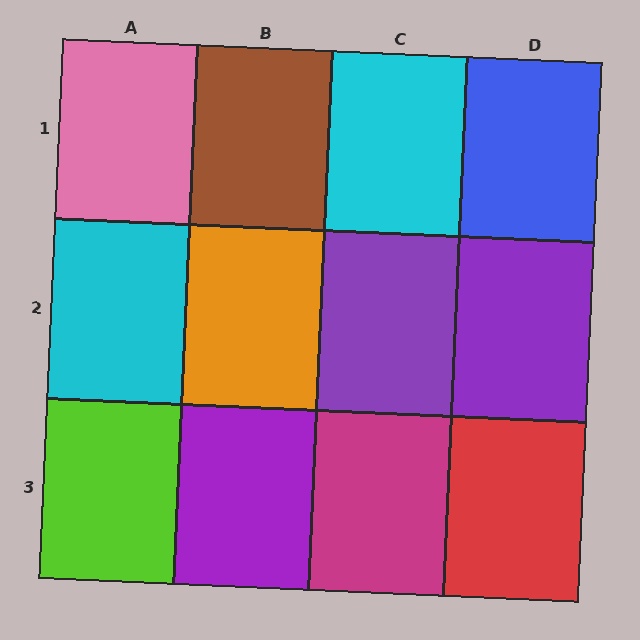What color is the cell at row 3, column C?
Magenta.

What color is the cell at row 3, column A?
Lime.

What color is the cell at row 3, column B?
Purple.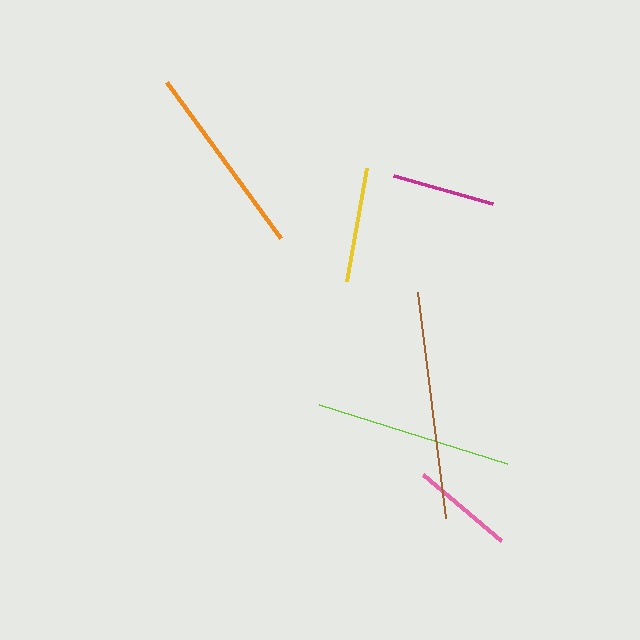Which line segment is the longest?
The brown line is the longest at approximately 228 pixels.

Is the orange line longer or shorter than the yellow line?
The orange line is longer than the yellow line.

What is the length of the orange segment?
The orange segment is approximately 194 pixels long.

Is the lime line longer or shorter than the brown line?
The brown line is longer than the lime line.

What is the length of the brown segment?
The brown segment is approximately 228 pixels long.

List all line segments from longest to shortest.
From longest to shortest: brown, lime, orange, yellow, magenta, pink.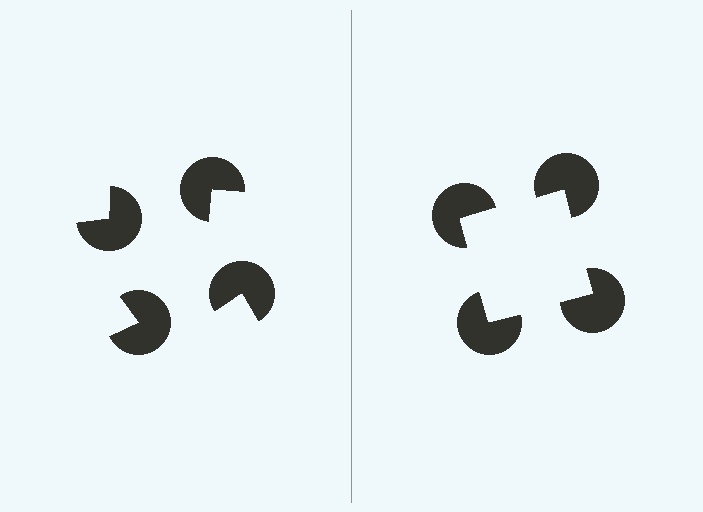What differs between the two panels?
The pac-man discs are positioned identically on both sides; only the wedge orientations differ. On the right they align to a square; on the left they are misaligned.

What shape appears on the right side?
An illusory square.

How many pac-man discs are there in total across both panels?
8 — 4 on each side.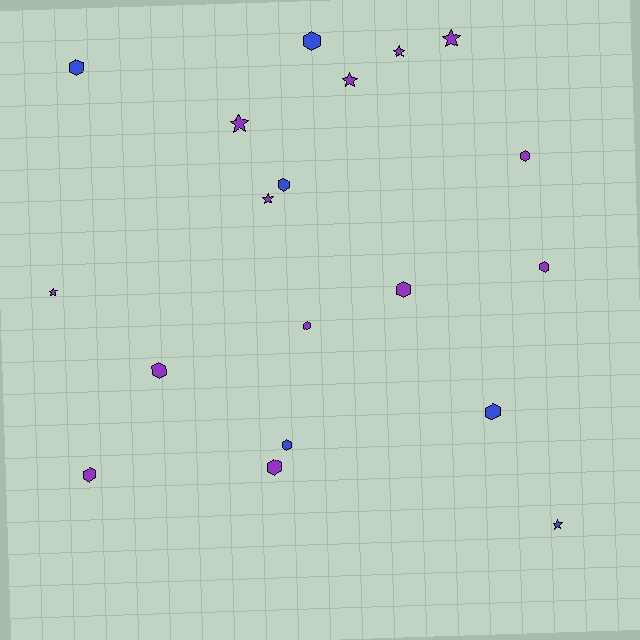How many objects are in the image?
There are 19 objects.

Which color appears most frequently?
Purple, with 13 objects.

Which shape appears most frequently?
Hexagon, with 12 objects.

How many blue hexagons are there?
There are 5 blue hexagons.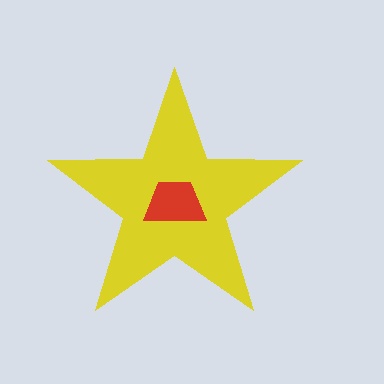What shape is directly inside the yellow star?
The red trapezoid.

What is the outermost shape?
The yellow star.